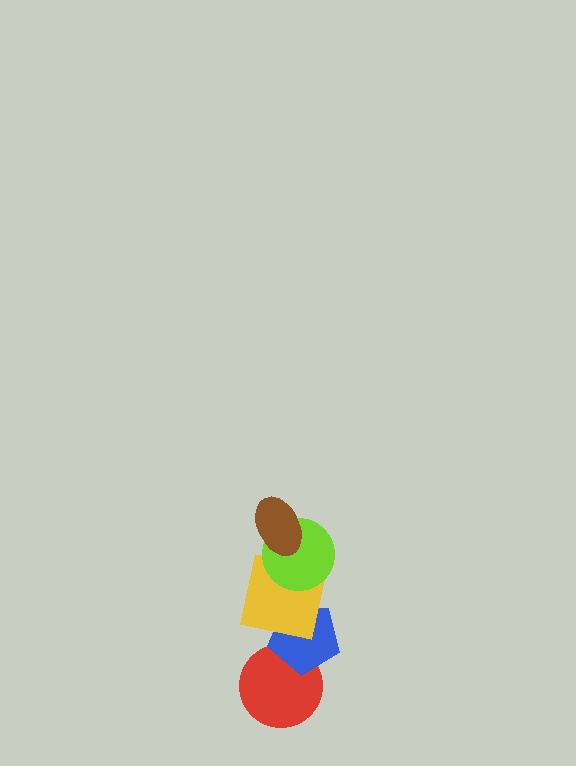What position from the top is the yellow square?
The yellow square is 3rd from the top.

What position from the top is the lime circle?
The lime circle is 2nd from the top.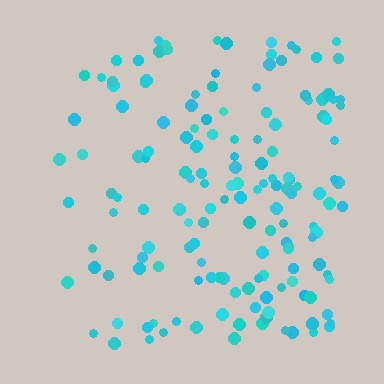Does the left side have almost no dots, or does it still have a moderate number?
Still a moderate number, just noticeably fewer than the right.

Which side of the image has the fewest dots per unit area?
The left.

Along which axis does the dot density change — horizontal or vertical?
Horizontal.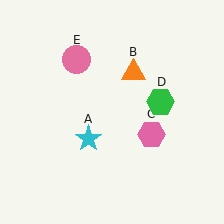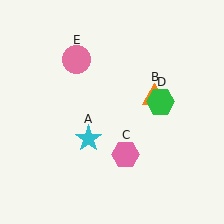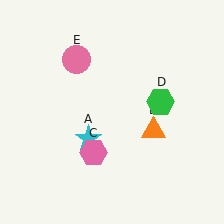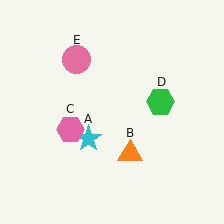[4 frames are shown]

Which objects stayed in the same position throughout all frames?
Cyan star (object A) and green hexagon (object D) and pink circle (object E) remained stationary.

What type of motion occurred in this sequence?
The orange triangle (object B), pink hexagon (object C) rotated clockwise around the center of the scene.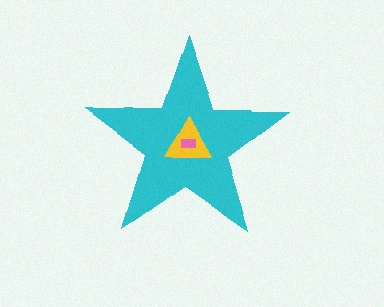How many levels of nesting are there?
3.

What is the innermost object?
The pink rectangle.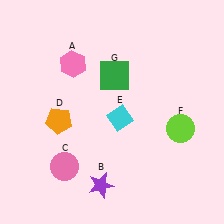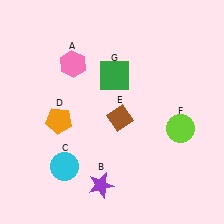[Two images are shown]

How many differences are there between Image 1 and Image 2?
There are 2 differences between the two images.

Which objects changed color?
C changed from pink to cyan. E changed from cyan to brown.